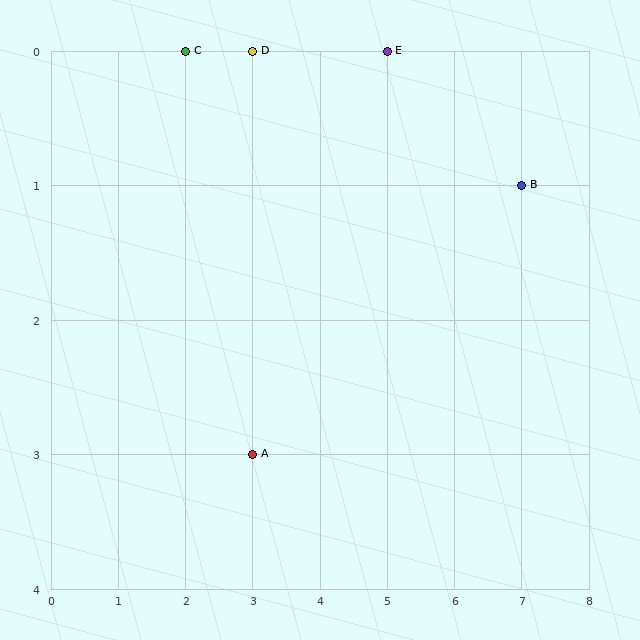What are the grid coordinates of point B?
Point B is at grid coordinates (7, 1).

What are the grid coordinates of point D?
Point D is at grid coordinates (3, 0).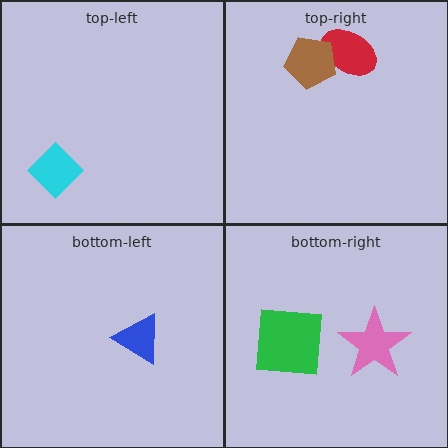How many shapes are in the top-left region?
1.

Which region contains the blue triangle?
The bottom-left region.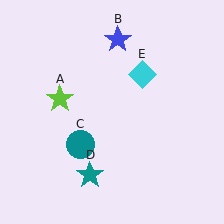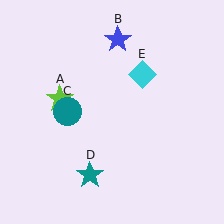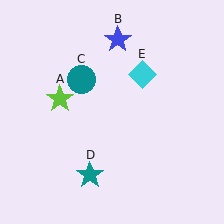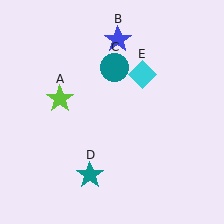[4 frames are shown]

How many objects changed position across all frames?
1 object changed position: teal circle (object C).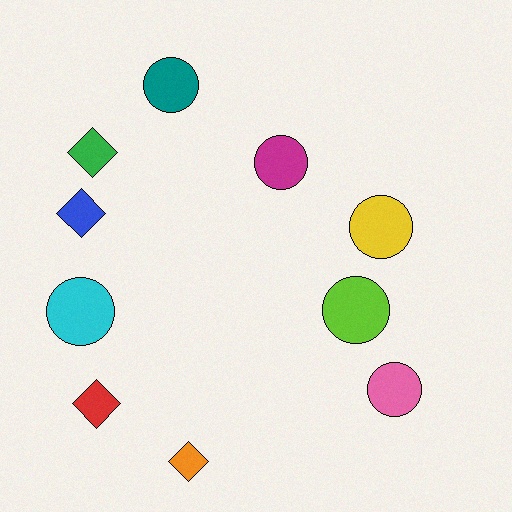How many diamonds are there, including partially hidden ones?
There are 4 diamonds.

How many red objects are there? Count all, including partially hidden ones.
There is 1 red object.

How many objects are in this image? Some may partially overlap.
There are 10 objects.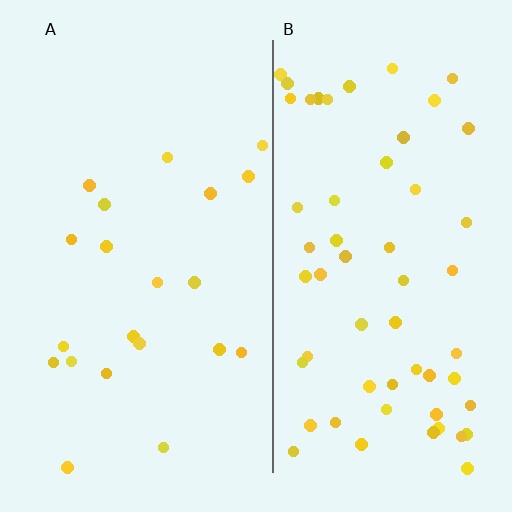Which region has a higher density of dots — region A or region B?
B (the right).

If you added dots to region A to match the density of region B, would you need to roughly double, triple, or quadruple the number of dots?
Approximately triple.